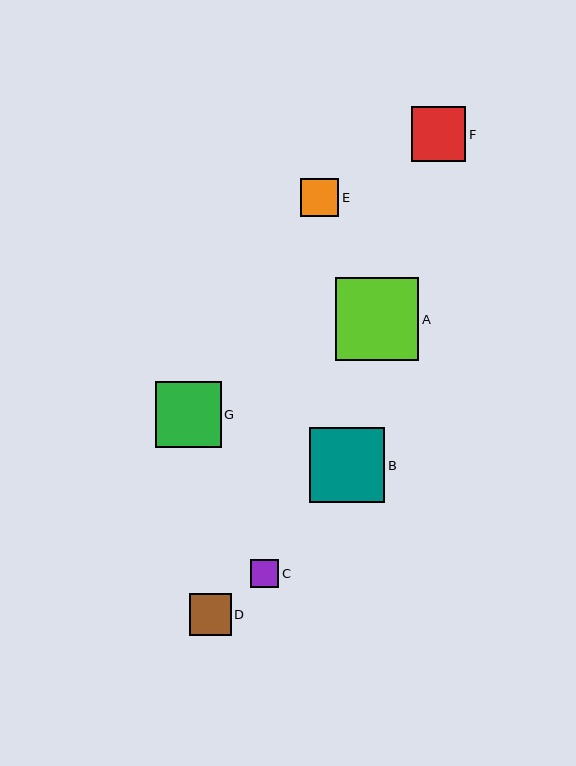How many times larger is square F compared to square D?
Square F is approximately 1.3 times the size of square D.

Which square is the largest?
Square A is the largest with a size of approximately 83 pixels.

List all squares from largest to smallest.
From largest to smallest: A, B, G, F, D, E, C.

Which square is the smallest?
Square C is the smallest with a size of approximately 28 pixels.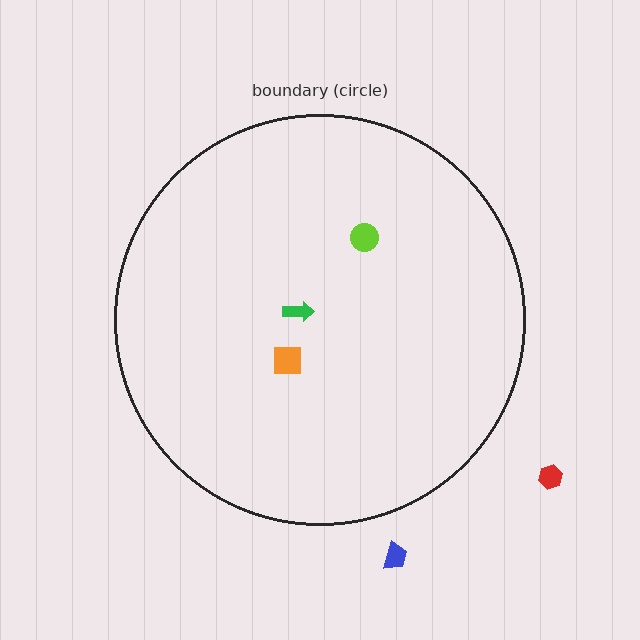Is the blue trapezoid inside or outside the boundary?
Outside.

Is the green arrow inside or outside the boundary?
Inside.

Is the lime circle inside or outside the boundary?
Inside.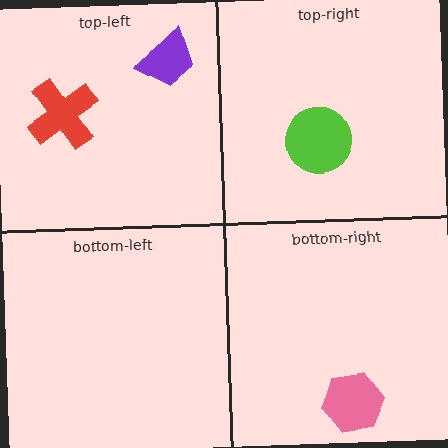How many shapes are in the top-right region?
1.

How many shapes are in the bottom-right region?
1.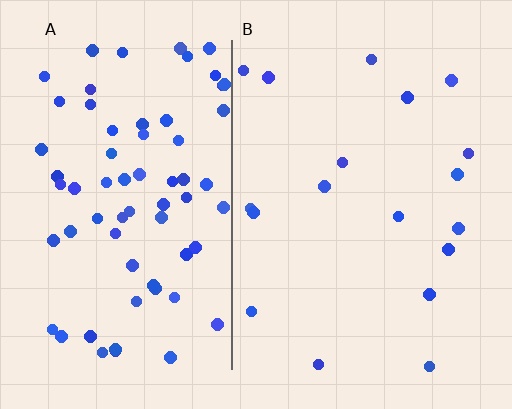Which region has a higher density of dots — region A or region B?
A (the left).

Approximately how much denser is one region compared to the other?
Approximately 3.8× — region A over region B.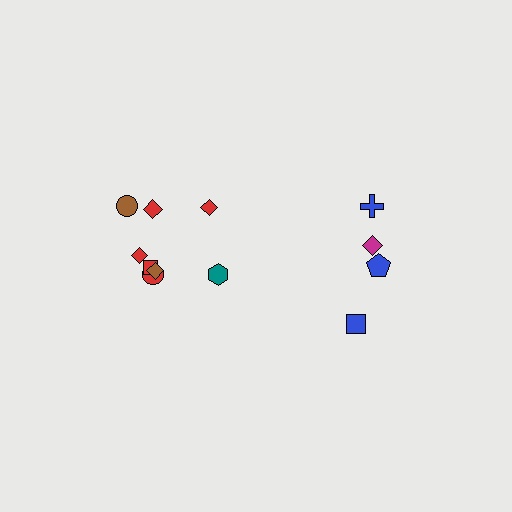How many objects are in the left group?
There are 8 objects.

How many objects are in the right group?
There are 4 objects.